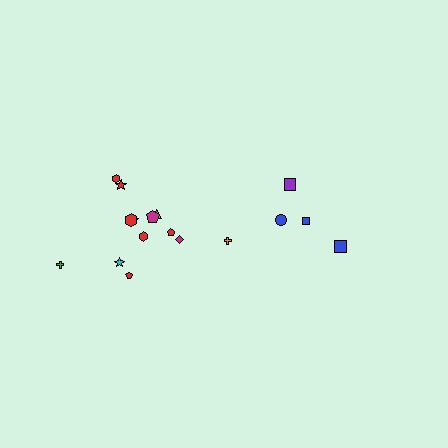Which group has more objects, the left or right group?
The left group.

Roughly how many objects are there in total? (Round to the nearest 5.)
Roughly 15 objects in total.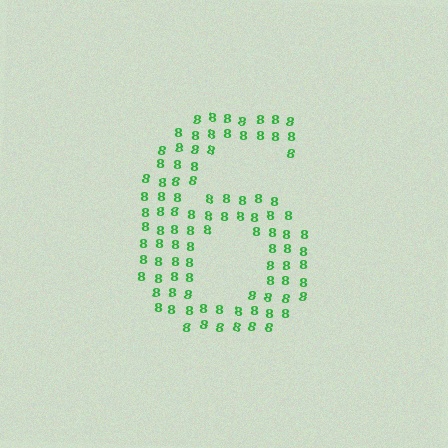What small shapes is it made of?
It is made of small digit 8's.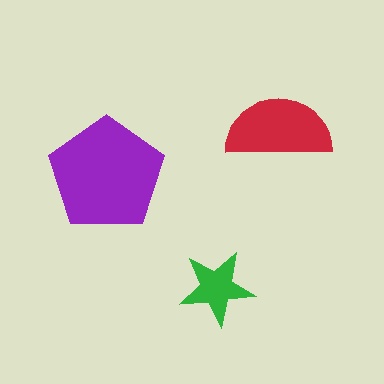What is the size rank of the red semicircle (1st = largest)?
2nd.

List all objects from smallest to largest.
The green star, the red semicircle, the purple pentagon.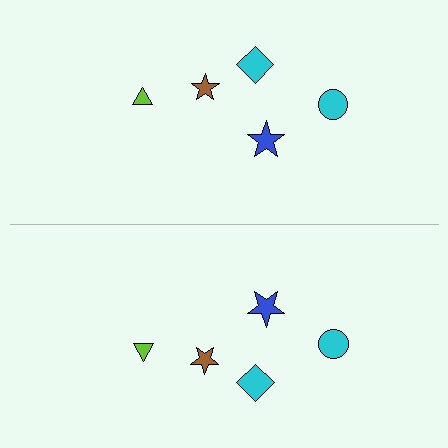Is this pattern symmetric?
Yes, this pattern has bilateral (reflection) symmetry.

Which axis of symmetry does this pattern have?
The pattern has a horizontal axis of symmetry running through the center of the image.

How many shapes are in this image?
There are 10 shapes in this image.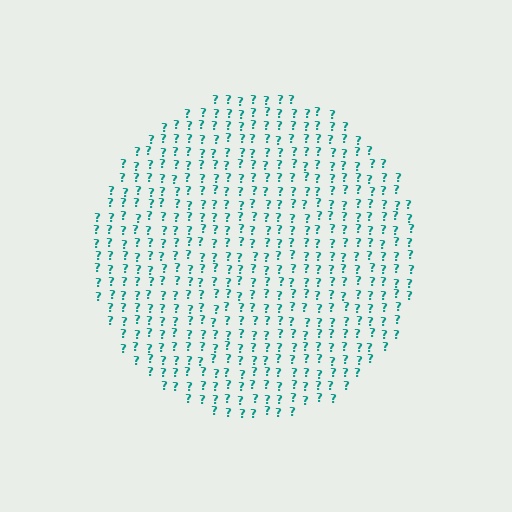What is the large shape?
The large shape is a circle.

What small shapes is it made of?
It is made of small question marks.